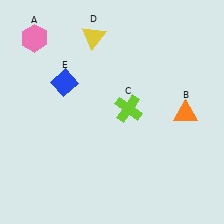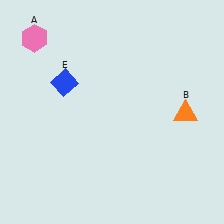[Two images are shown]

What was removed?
The lime cross (C), the yellow triangle (D) were removed in Image 2.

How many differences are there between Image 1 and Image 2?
There are 2 differences between the two images.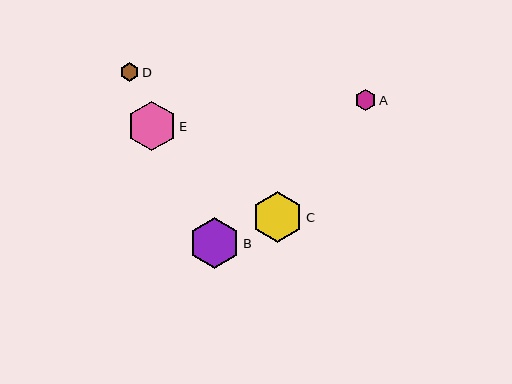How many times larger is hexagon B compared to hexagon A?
Hexagon B is approximately 2.4 times the size of hexagon A.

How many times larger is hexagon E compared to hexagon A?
Hexagon E is approximately 2.3 times the size of hexagon A.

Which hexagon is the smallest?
Hexagon D is the smallest with a size of approximately 19 pixels.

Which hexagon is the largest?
Hexagon B is the largest with a size of approximately 52 pixels.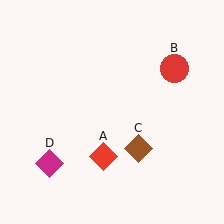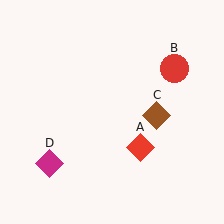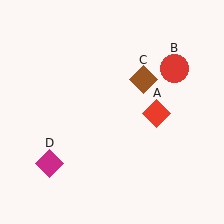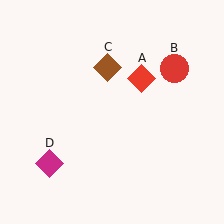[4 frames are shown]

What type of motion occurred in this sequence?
The red diamond (object A), brown diamond (object C) rotated counterclockwise around the center of the scene.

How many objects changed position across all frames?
2 objects changed position: red diamond (object A), brown diamond (object C).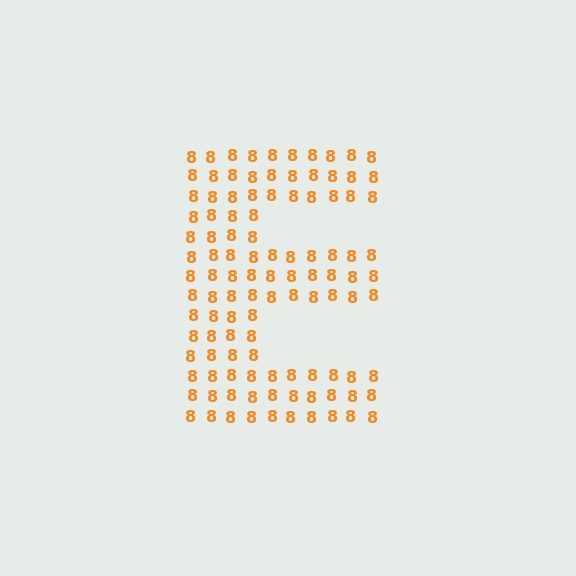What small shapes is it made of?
It is made of small digit 8's.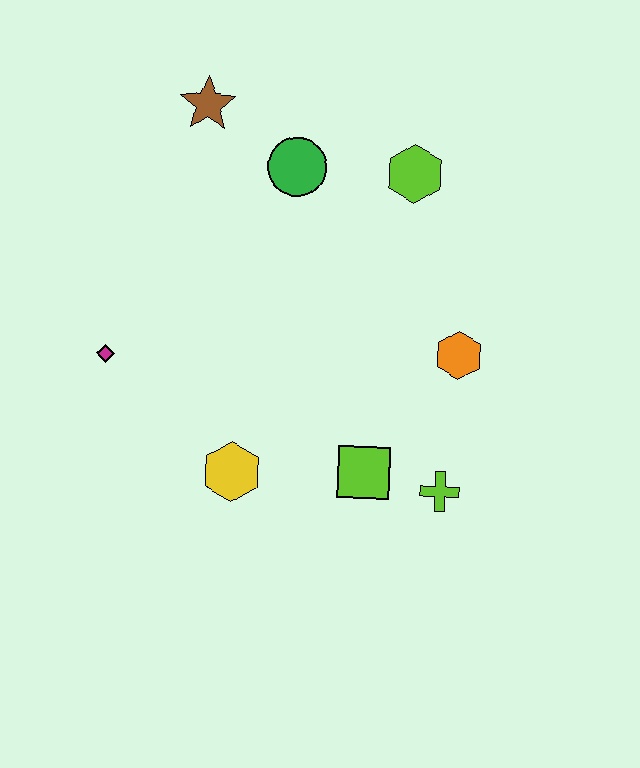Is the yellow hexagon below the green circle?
Yes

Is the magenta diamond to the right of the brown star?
No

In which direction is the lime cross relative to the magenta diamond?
The lime cross is to the right of the magenta diamond.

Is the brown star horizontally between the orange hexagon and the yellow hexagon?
No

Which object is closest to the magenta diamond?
The yellow hexagon is closest to the magenta diamond.